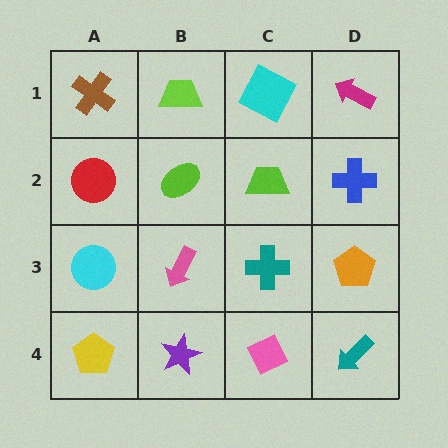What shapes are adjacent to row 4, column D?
An orange pentagon (row 3, column D), a pink diamond (row 4, column C).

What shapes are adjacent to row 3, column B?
A lime ellipse (row 2, column B), a purple star (row 4, column B), a cyan circle (row 3, column A), a teal cross (row 3, column C).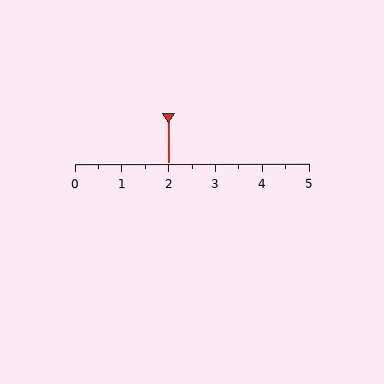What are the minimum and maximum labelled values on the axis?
The axis runs from 0 to 5.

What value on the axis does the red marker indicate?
The marker indicates approximately 2.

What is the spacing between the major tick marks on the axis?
The major ticks are spaced 1 apart.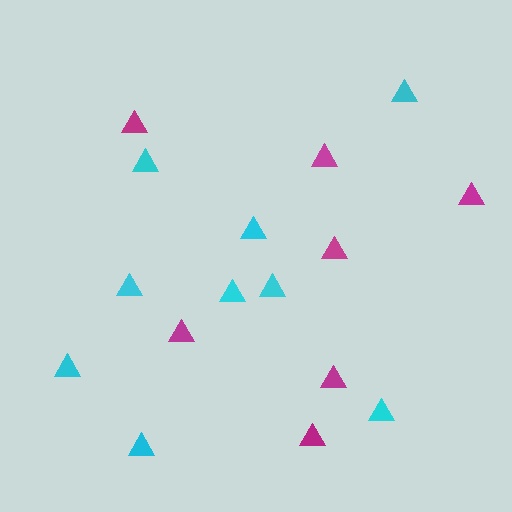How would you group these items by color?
There are 2 groups: one group of magenta triangles (7) and one group of cyan triangles (9).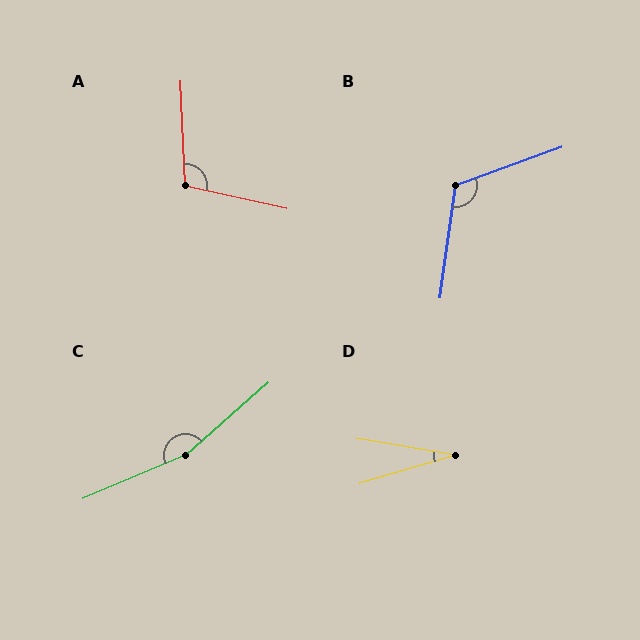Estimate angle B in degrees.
Approximately 117 degrees.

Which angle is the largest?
C, at approximately 162 degrees.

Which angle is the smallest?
D, at approximately 26 degrees.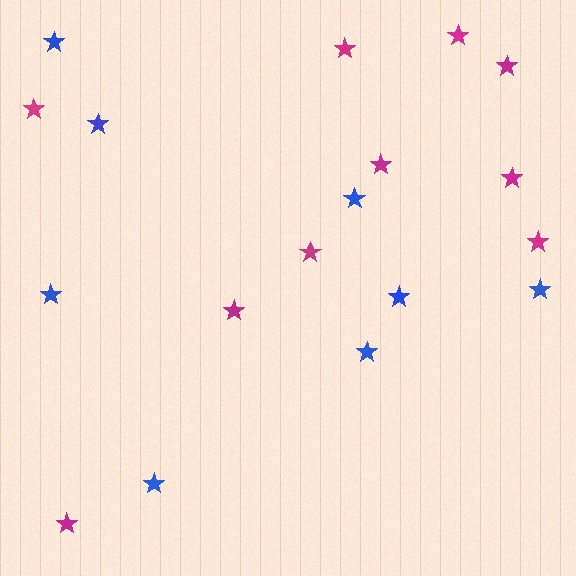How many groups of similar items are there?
There are 2 groups: one group of magenta stars (10) and one group of blue stars (8).